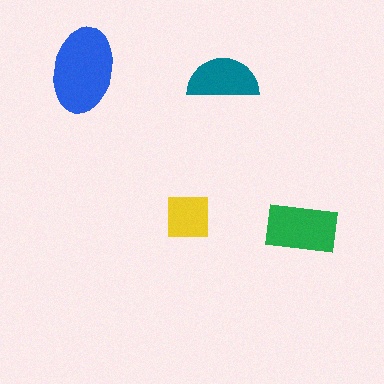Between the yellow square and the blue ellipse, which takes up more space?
The blue ellipse.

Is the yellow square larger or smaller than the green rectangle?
Smaller.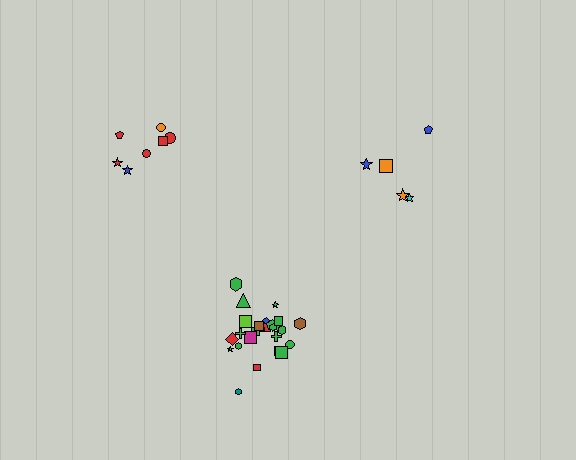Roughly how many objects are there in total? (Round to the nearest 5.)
Roughly 35 objects in total.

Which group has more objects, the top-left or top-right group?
The top-left group.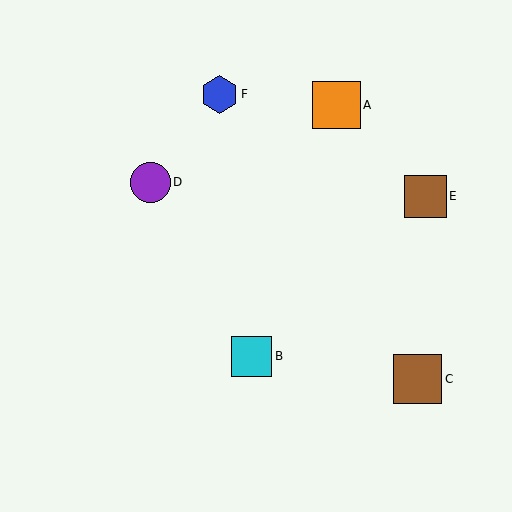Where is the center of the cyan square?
The center of the cyan square is at (251, 356).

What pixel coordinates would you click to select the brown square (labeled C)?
Click at (417, 379) to select the brown square C.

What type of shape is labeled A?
Shape A is an orange square.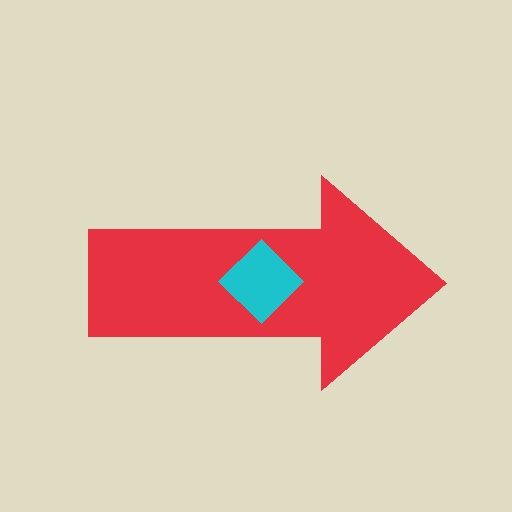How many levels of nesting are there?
2.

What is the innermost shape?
The cyan diamond.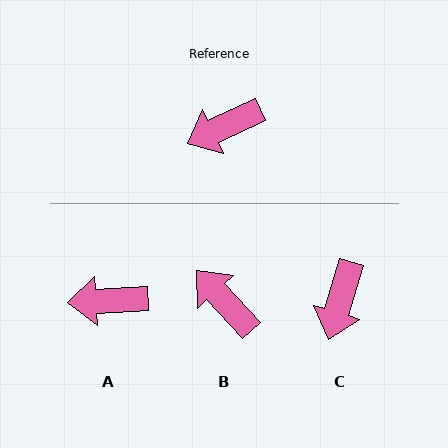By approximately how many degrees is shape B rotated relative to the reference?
Approximately 72 degrees clockwise.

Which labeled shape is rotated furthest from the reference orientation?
B, about 72 degrees away.